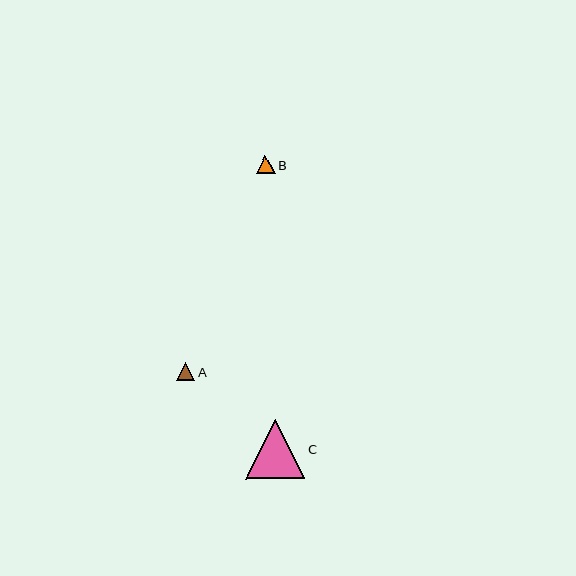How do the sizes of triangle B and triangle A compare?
Triangle B and triangle A are approximately the same size.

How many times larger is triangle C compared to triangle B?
Triangle C is approximately 3.2 times the size of triangle B.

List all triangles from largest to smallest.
From largest to smallest: C, B, A.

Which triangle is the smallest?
Triangle A is the smallest with a size of approximately 18 pixels.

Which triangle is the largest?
Triangle C is the largest with a size of approximately 59 pixels.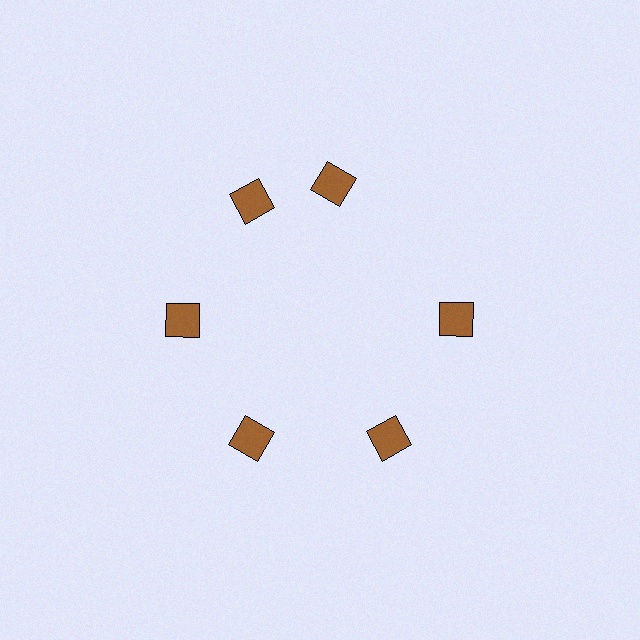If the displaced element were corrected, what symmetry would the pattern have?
It would have 6-fold rotational symmetry — the pattern would map onto itself every 60 degrees.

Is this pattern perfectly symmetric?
No. The 6 brown diamonds are arranged in a ring, but one element near the 1 o'clock position is rotated out of alignment along the ring, breaking the 6-fold rotational symmetry.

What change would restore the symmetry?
The symmetry would be restored by rotating it back into even spacing with its neighbors so that all 6 diamonds sit at equal angles and equal distance from the center.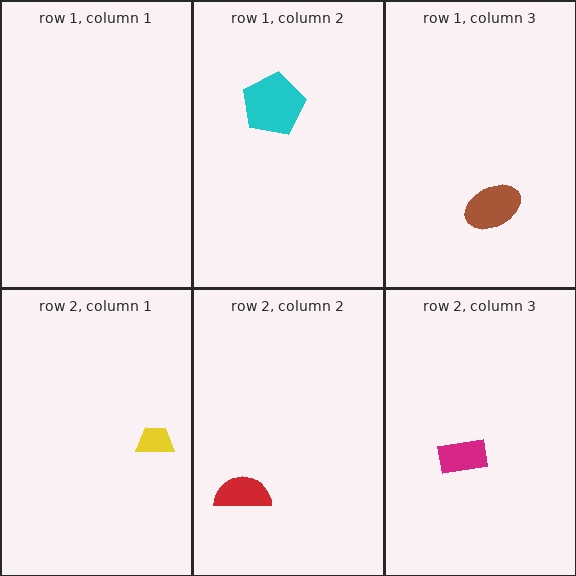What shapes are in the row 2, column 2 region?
The red semicircle.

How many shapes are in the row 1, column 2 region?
1.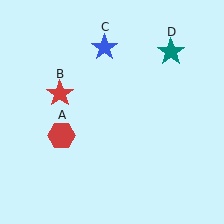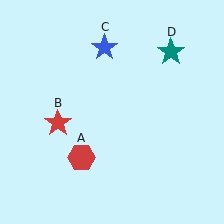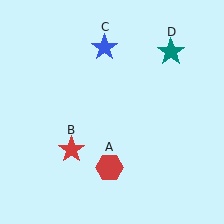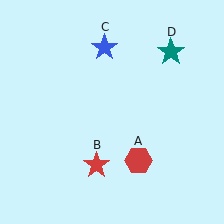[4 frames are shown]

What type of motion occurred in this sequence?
The red hexagon (object A), red star (object B) rotated counterclockwise around the center of the scene.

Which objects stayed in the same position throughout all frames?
Blue star (object C) and teal star (object D) remained stationary.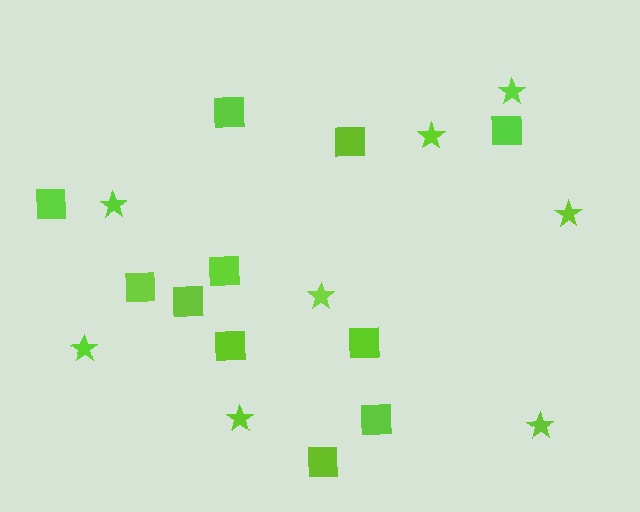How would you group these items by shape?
There are 2 groups: one group of squares (11) and one group of stars (8).